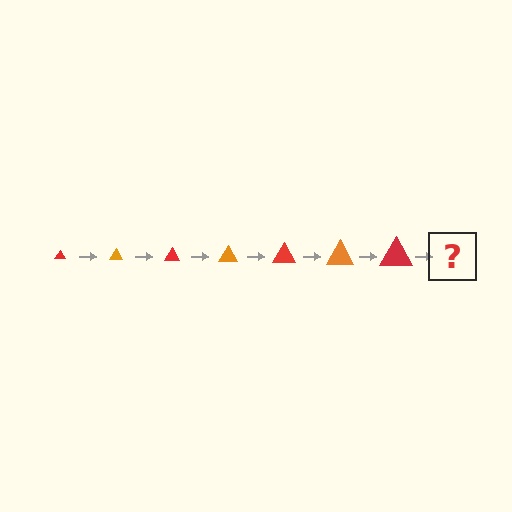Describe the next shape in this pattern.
It should be an orange triangle, larger than the previous one.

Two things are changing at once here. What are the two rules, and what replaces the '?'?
The two rules are that the triangle grows larger each step and the color cycles through red and orange. The '?' should be an orange triangle, larger than the previous one.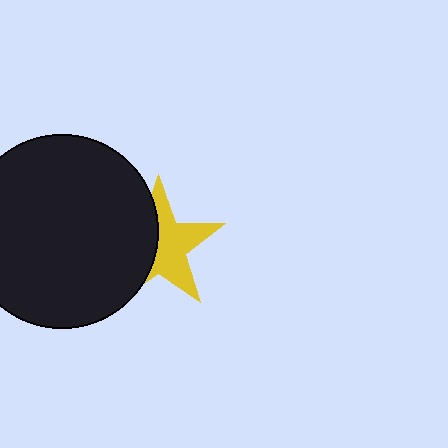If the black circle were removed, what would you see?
You would see the complete yellow star.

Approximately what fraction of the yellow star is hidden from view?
Roughly 45% of the yellow star is hidden behind the black circle.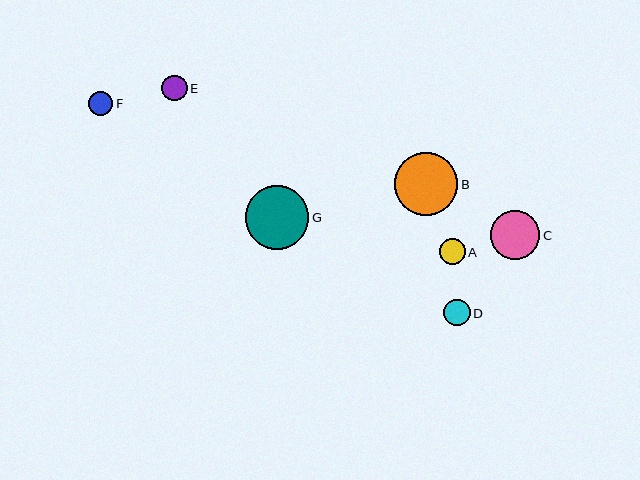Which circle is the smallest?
Circle F is the smallest with a size of approximately 24 pixels.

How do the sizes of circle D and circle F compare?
Circle D and circle F are approximately the same size.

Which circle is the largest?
Circle G is the largest with a size of approximately 63 pixels.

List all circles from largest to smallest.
From largest to smallest: G, B, C, D, A, E, F.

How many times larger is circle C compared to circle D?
Circle C is approximately 1.9 times the size of circle D.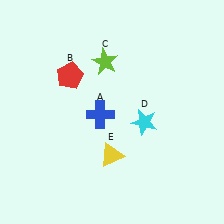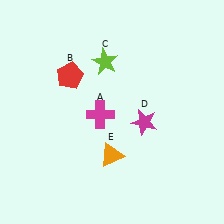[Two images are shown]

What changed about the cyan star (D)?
In Image 1, D is cyan. In Image 2, it changed to magenta.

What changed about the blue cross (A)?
In Image 1, A is blue. In Image 2, it changed to magenta.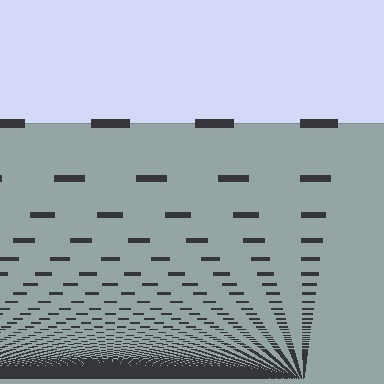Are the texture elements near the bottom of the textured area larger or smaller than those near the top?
Smaller. The gradient is inverted — elements near the bottom are smaller and denser.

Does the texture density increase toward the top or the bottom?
Density increases toward the bottom.